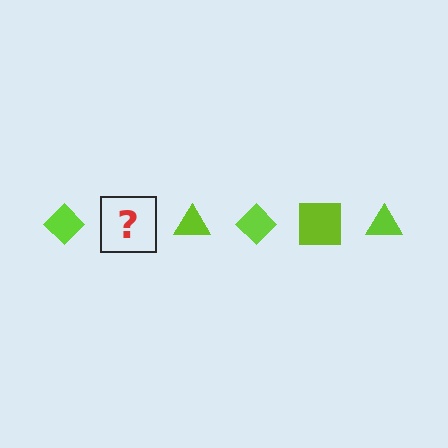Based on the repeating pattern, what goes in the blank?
The blank should be a lime square.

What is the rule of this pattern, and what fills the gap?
The rule is that the pattern cycles through diamond, square, triangle shapes in lime. The gap should be filled with a lime square.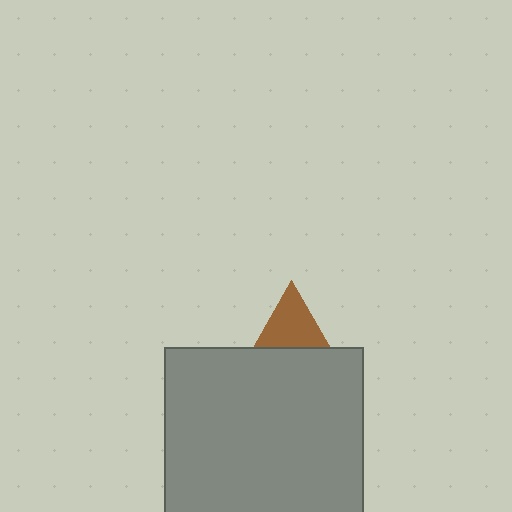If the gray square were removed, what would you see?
You would see the complete brown triangle.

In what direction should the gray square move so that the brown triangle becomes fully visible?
The gray square should move down. That is the shortest direction to clear the overlap and leave the brown triangle fully visible.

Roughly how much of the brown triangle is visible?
About half of it is visible (roughly 48%).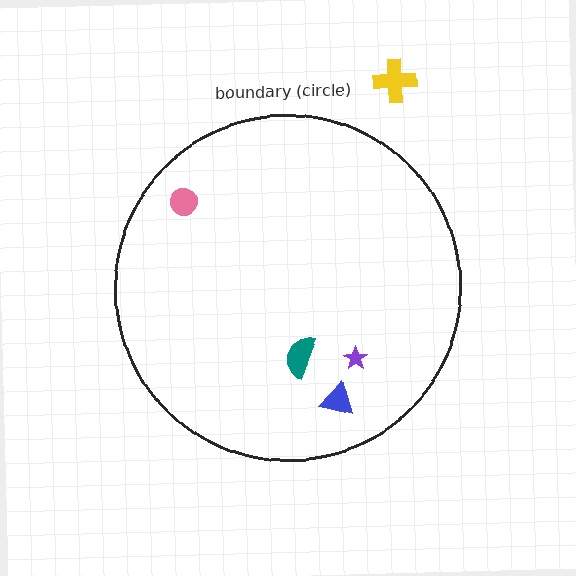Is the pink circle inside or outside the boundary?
Inside.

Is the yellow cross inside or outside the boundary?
Outside.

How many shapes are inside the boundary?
4 inside, 1 outside.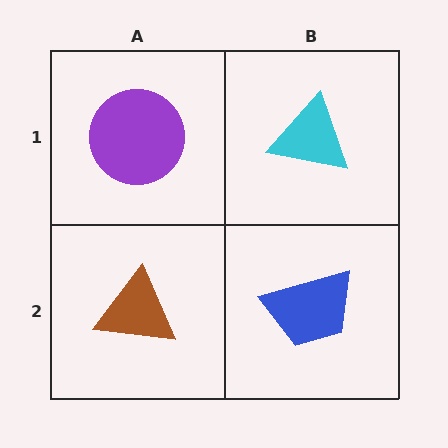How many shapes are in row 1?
2 shapes.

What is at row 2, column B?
A blue trapezoid.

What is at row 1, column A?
A purple circle.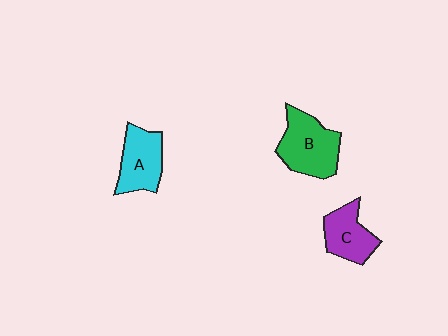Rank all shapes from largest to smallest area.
From largest to smallest: B (green), A (cyan), C (purple).